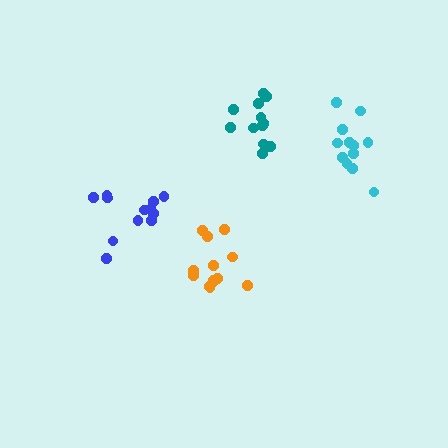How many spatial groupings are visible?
There are 4 spatial groupings.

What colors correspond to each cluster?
The clusters are colored: cyan, blue, orange, teal.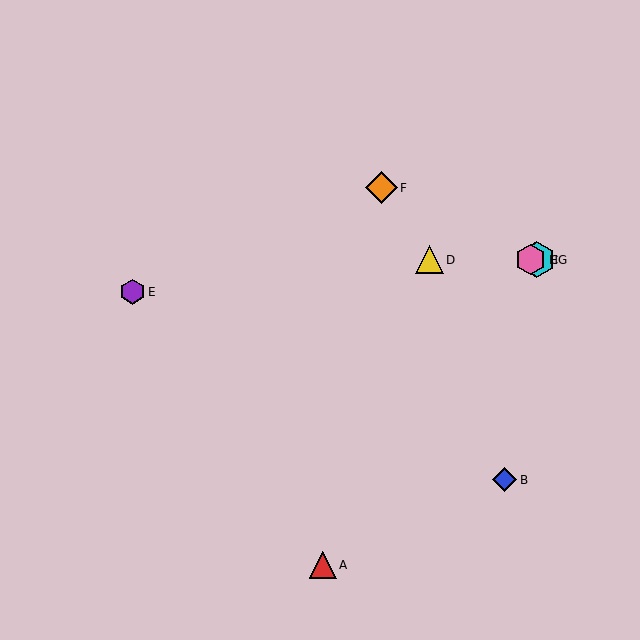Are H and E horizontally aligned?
No, H is at y≈260 and E is at y≈292.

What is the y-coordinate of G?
Object G is at y≈260.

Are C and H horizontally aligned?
Yes, both are at y≈260.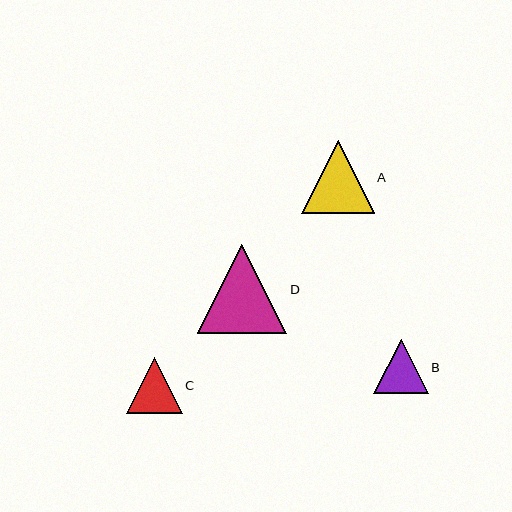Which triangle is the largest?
Triangle D is the largest with a size of approximately 90 pixels.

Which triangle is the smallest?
Triangle B is the smallest with a size of approximately 55 pixels.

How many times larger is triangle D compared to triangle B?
Triangle D is approximately 1.6 times the size of triangle B.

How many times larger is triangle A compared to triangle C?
Triangle A is approximately 1.3 times the size of triangle C.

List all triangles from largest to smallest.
From largest to smallest: D, A, C, B.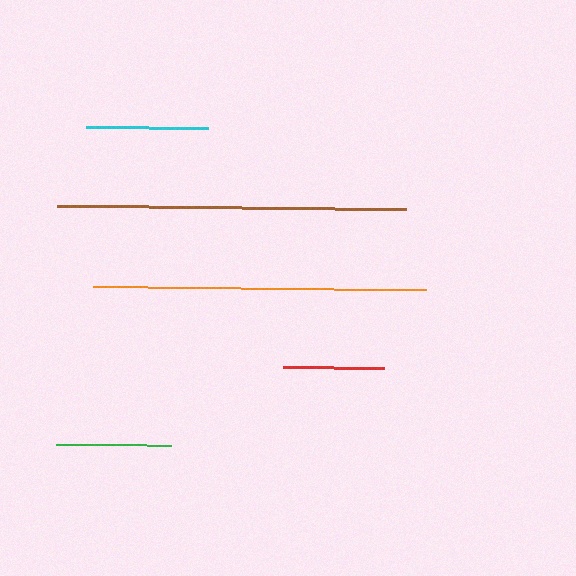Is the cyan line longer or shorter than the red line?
The cyan line is longer than the red line.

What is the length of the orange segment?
The orange segment is approximately 333 pixels long.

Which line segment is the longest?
The brown line is the longest at approximately 350 pixels.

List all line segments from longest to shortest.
From longest to shortest: brown, orange, cyan, green, red.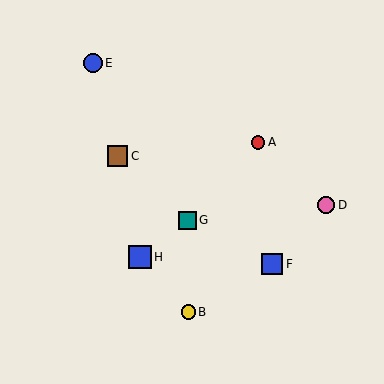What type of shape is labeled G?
Shape G is a teal square.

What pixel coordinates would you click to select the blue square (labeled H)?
Click at (140, 257) to select the blue square H.